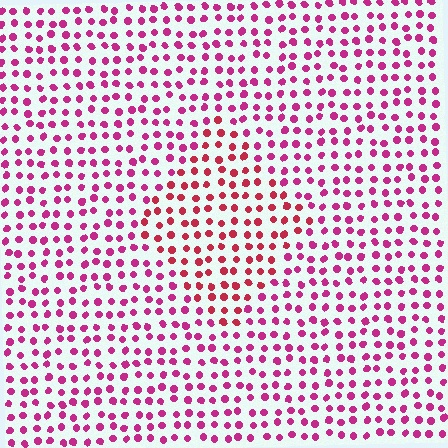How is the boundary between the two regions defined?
The boundary is defined purely by a slight shift in hue (about 26 degrees). Spacing, size, and orientation are identical on both sides.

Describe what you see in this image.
The image is filled with small magenta elements in a uniform arrangement. A diamond-shaped region is visible where the elements are tinted to a slightly different hue, forming a subtle color boundary.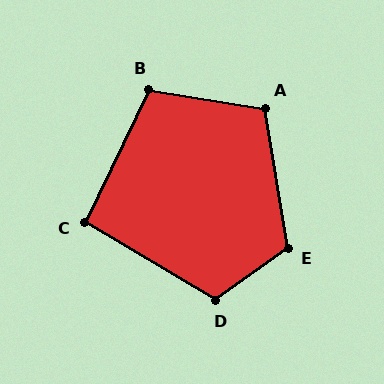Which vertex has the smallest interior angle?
C, at approximately 96 degrees.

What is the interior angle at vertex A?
Approximately 108 degrees (obtuse).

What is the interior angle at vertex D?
Approximately 113 degrees (obtuse).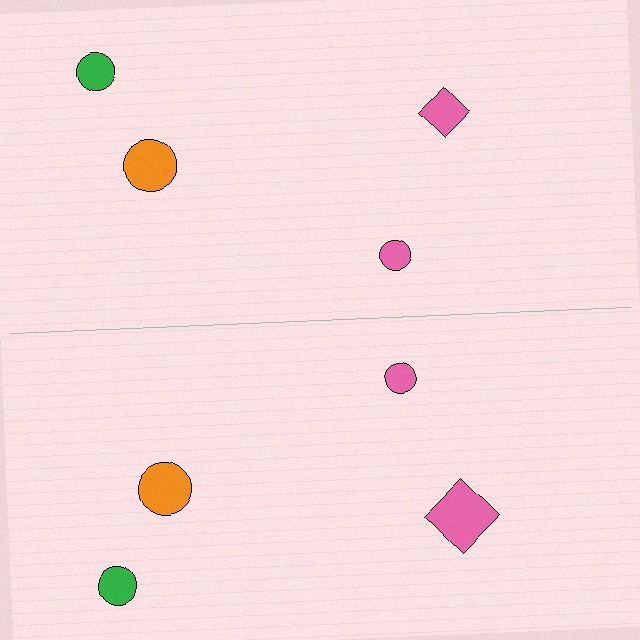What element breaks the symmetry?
The pink diamond on the bottom side has a different size than its mirror counterpart.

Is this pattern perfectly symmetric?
No, the pattern is not perfectly symmetric. The pink diamond on the bottom side has a different size than its mirror counterpart.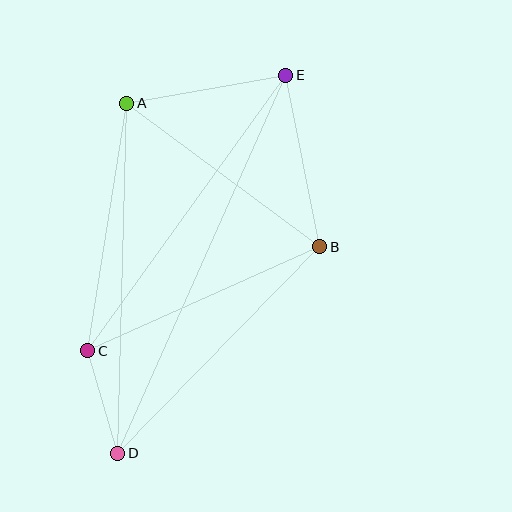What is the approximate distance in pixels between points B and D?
The distance between B and D is approximately 289 pixels.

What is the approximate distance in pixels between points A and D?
The distance between A and D is approximately 350 pixels.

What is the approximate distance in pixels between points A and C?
The distance between A and C is approximately 251 pixels.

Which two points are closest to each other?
Points C and D are closest to each other.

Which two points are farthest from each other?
Points D and E are farthest from each other.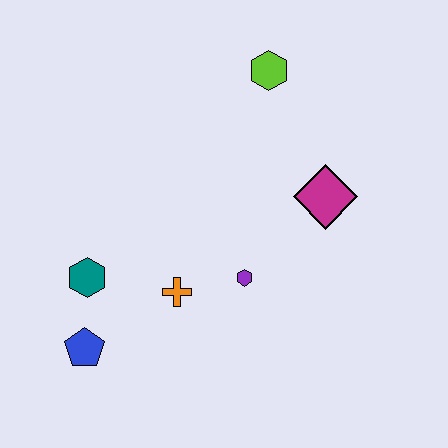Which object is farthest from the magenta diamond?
The blue pentagon is farthest from the magenta diamond.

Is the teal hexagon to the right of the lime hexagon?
No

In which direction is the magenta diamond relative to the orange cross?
The magenta diamond is to the right of the orange cross.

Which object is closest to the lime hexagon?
The magenta diamond is closest to the lime hexagon.